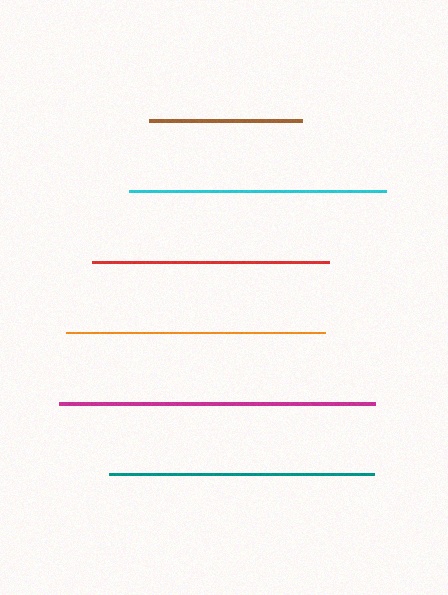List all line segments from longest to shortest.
From longest to shortest: magenta, teal, orange, cyan, red, brown.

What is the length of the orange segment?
The orange segment is approximately 259 pixels long.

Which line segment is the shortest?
The brown line is the shortest at approximately 153 pixels.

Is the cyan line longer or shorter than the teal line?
The teal line is longer than the cyan line.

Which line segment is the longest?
The magenta line is the longest at approximately 316 pixels.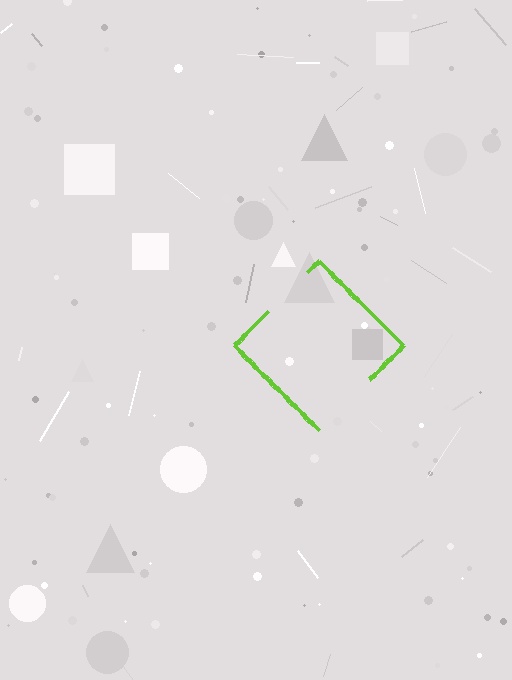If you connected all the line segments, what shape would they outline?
They would outline a diamond.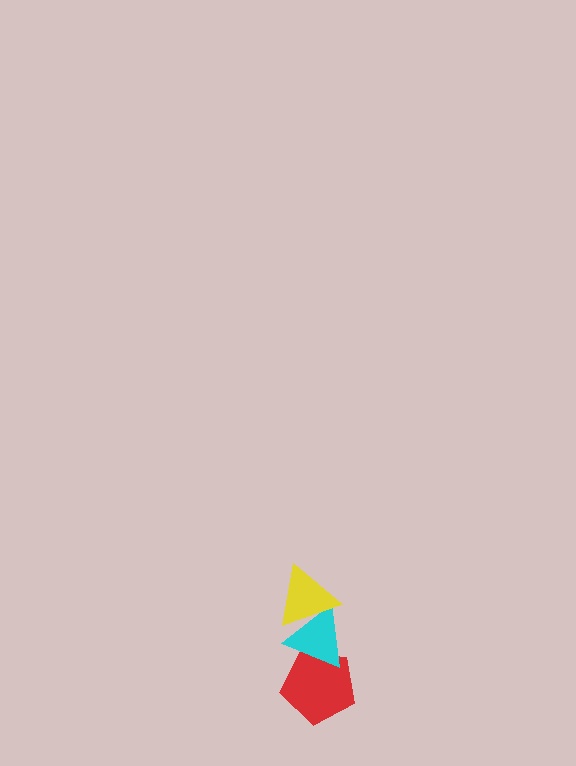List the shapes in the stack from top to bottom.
From top to bottom: the yellow triangle, the cyan triangle, the red pentagon.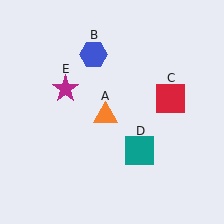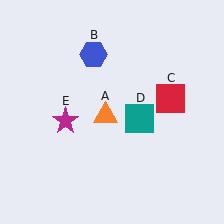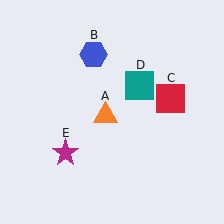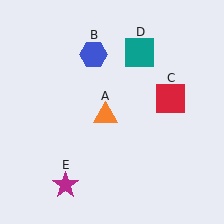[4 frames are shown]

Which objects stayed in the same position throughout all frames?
Orange triangle (object A) and blue hexagon (object B) and red square (object C) remained stationary.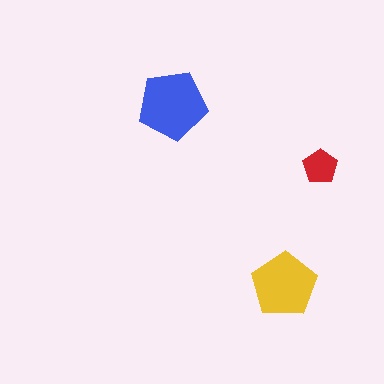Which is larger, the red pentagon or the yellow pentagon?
The yellow one.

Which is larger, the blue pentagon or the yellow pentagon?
The blue one.